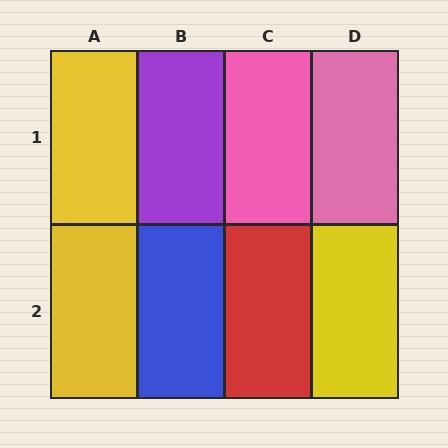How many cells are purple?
1 cell is purple.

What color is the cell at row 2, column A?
Yellow.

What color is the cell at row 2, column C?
Red.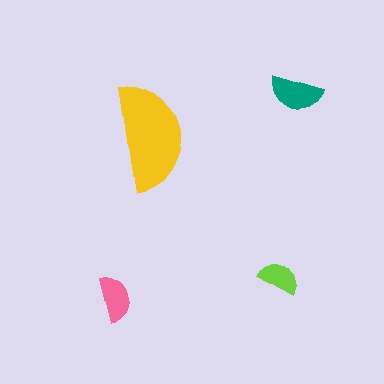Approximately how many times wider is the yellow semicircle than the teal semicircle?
About 2 times wider.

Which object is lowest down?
The pink semicircle is bottommost.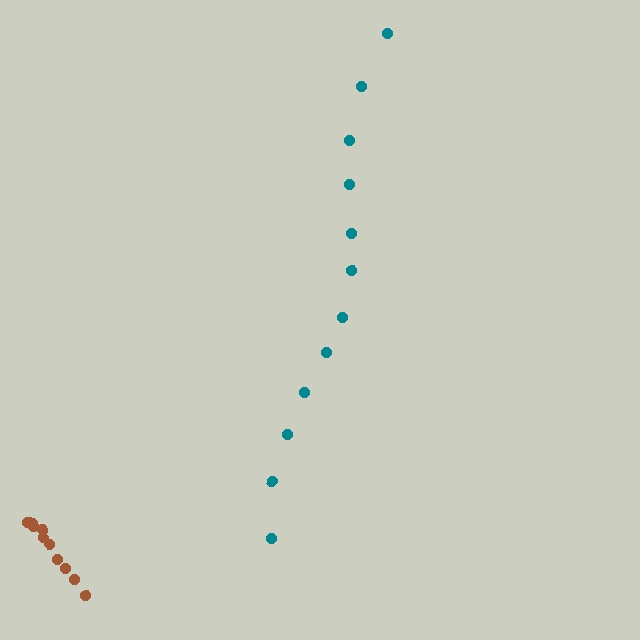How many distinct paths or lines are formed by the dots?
There are 2 distinct paths.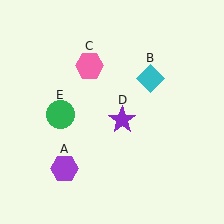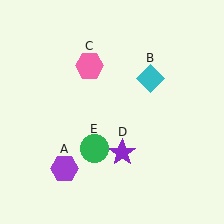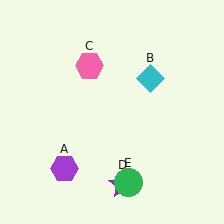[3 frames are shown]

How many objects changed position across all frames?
2 objects changed position: purple star (object D), green circle (object E).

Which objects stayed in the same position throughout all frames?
Purple hexagon (object A) and cyan diamond (object B) and pink hexagon (object C) remained stationary.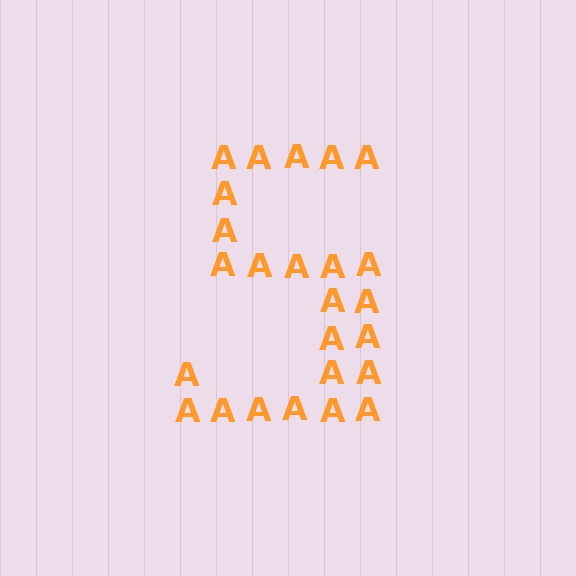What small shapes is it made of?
It is made of small letter A's.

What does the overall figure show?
The overall figure shows the digit 5.